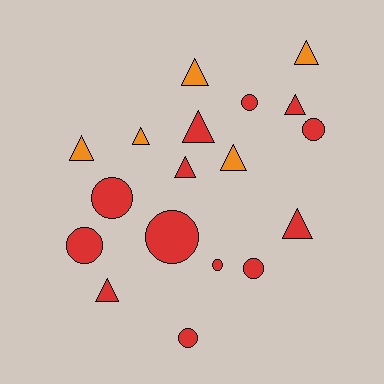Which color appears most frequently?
Red, with 13 objects.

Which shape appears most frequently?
Triangle, with 10 objects.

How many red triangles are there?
There are 5 red triangles.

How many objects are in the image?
There are 18 objects.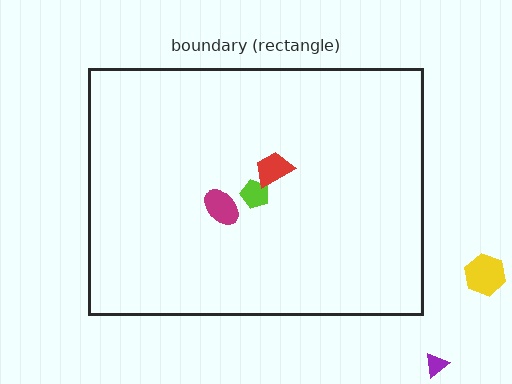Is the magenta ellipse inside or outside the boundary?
Inside.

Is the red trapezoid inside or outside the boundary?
Inside.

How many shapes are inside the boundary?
3 inside, 2 outside.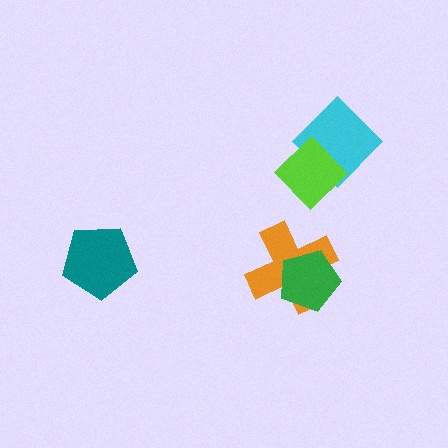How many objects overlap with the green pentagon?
1 object overlaps with the green pentagon.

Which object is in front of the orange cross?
The green pentagon is in front of the orange cross.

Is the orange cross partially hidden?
Yes, it is partially covered by another shape.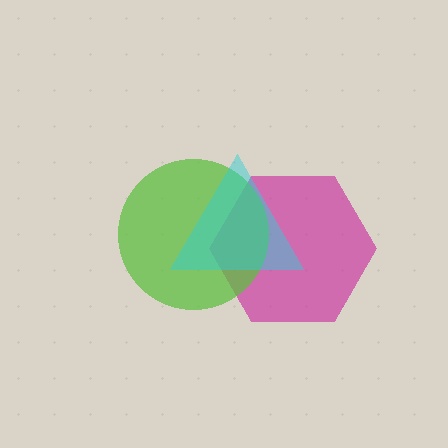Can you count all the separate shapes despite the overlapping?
Yes, there are 3 separate shapes.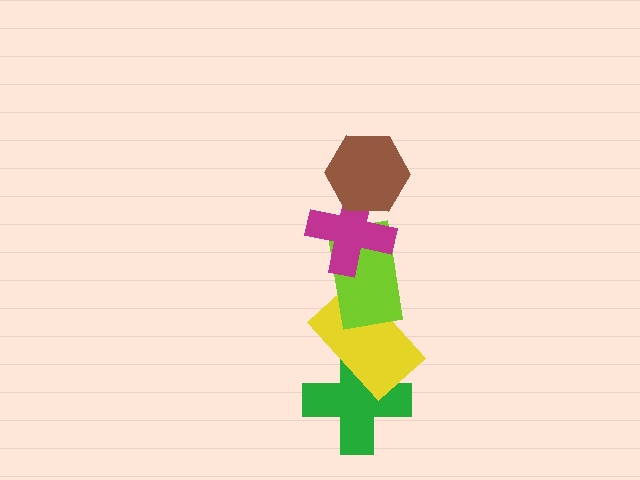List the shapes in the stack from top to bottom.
From top to bottom: the brown hexagon, the magenta cross, the lime rectangle, the yellow rectangle, the green cross.